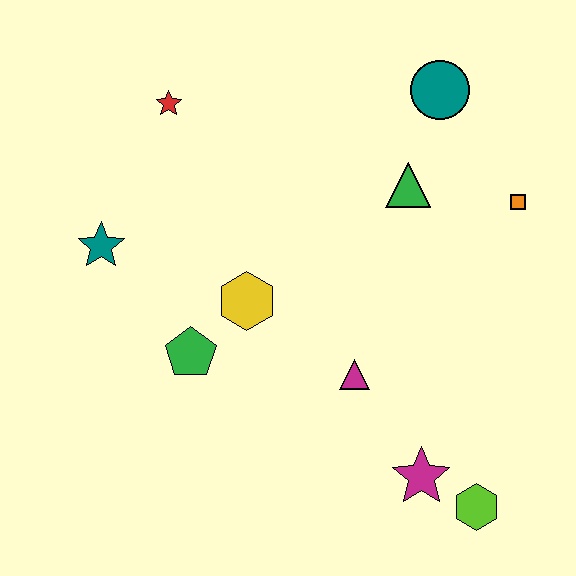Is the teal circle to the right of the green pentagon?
Yes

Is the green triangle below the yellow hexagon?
No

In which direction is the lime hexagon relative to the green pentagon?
The lime hexagon is to the right of the green pentagon.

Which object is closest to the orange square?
The green triangle is closest to the orange square.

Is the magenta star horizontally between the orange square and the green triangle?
Yes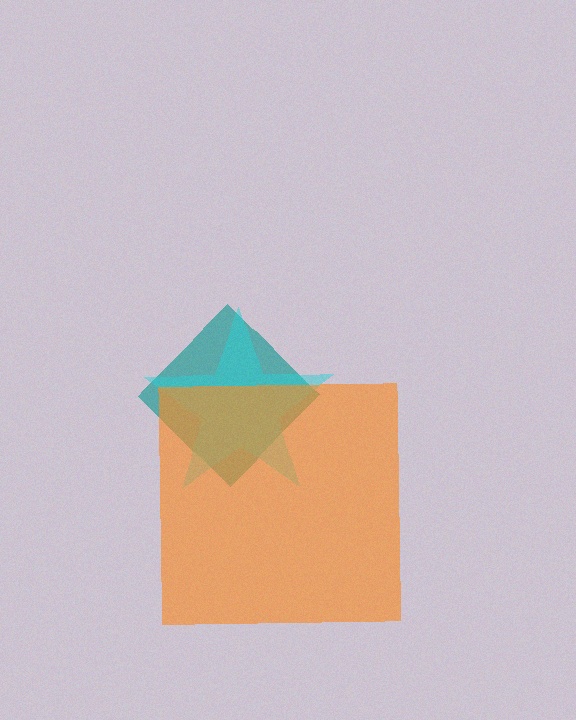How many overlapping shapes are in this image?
There are 3 overlapping shapes in the image.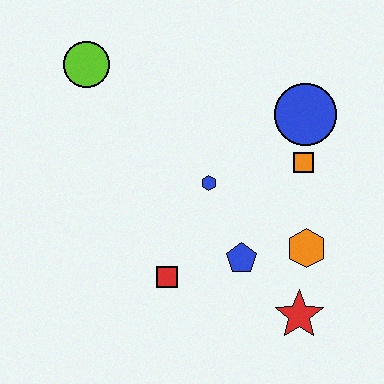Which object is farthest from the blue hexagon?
The lime circle is farthest from the blue hexagon.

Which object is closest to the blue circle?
The orange square is closest to the blue circle.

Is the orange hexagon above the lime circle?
No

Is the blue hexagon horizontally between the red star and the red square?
Yes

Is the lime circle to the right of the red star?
No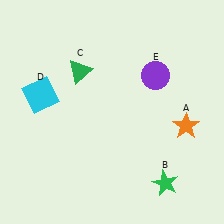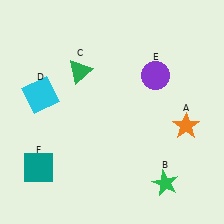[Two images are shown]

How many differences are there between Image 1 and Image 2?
There is 1 difference between the two images.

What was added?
A teal square (F) was added in Image 2.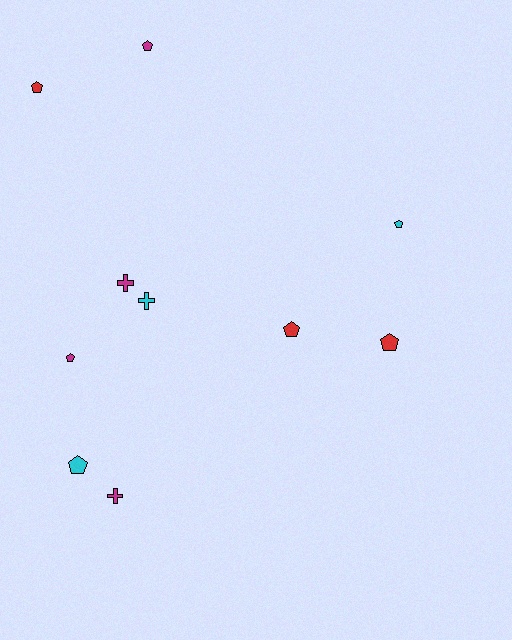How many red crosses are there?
There are no red crosses.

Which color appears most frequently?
Magenta, with 4 objects.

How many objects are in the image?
There are 10 objects.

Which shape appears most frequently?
Pentagon, with 7 objects.